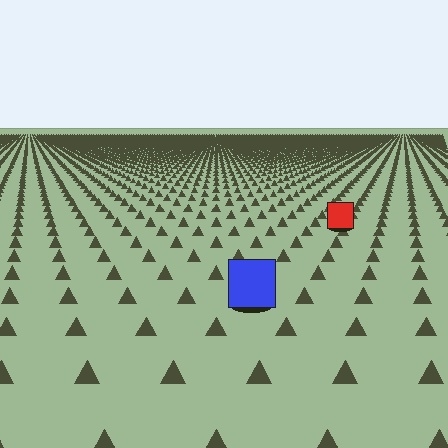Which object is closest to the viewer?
The blue square is closest. The texture marks near it are larger and more spread out.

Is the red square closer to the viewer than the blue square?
No. The blue square is closer — you can tell from the texture gradient: the ground texture is coarser near it.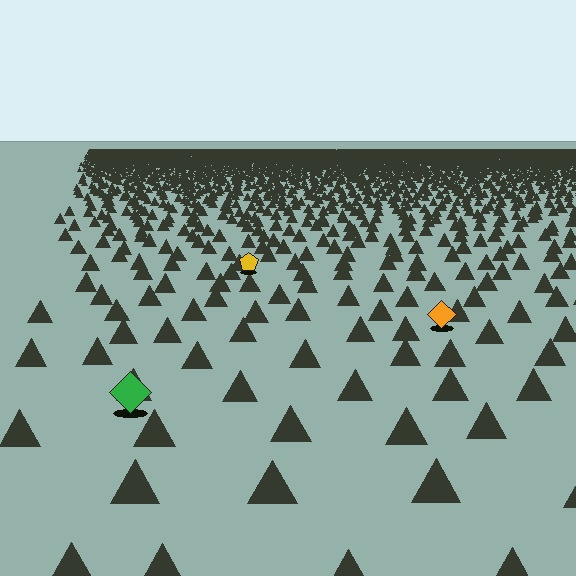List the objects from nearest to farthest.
From nearest to farthest: the green diamond, the orange diamond, the yellow pentagon.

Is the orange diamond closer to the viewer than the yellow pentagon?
Yes. The orange diamond is closer — you can tell from the texture gradient: the ground texture is coarser near it.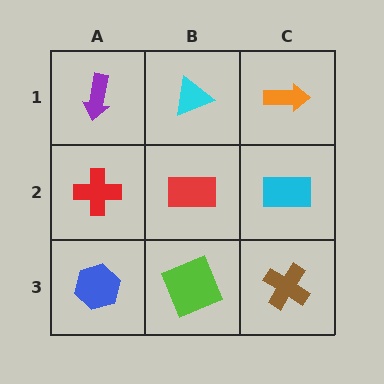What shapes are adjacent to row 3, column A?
A red cross (row 2, column A), a lime square (row 3, column B).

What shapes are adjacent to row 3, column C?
A cyan rectangle (row 2, column C), a lime square (row 3, column B).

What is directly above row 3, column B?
A red rectangle.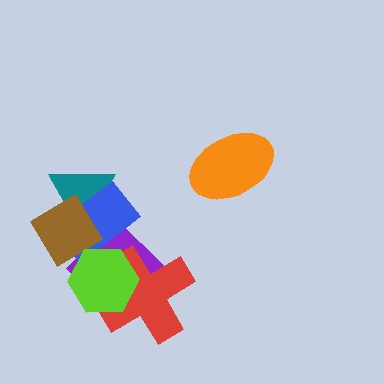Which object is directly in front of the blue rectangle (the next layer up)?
The brown diamond is directly in front of the blue rectangle.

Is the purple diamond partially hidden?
Yes, it is partially covered by another shape.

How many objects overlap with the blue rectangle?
4 objects overlap with the blue rectangle.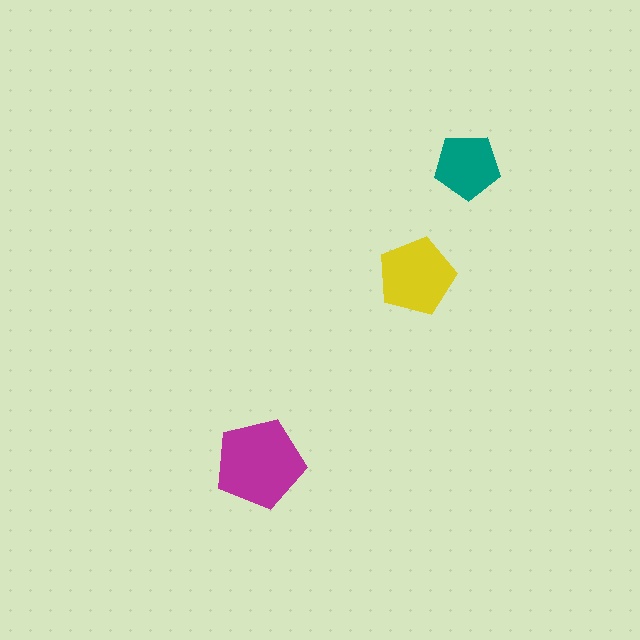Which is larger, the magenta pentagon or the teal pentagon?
The magenta one.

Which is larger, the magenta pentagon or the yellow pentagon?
The magenta one.